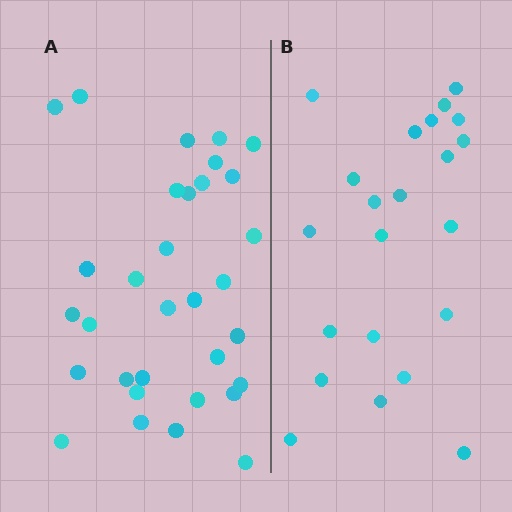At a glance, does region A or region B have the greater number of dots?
Region A (the left region) has more dots.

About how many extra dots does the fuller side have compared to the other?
Region A has roughly 10 or so more dots than region B.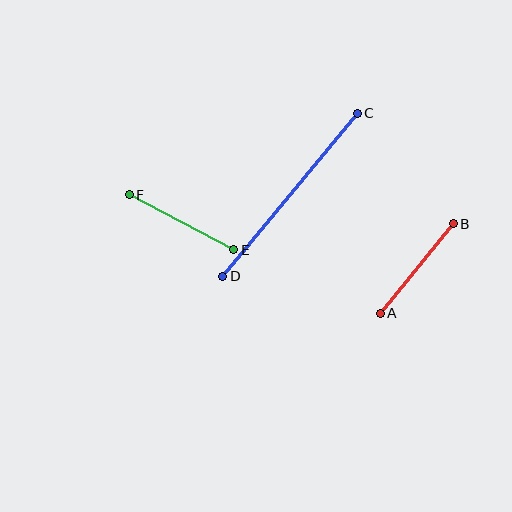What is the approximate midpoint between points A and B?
The midpoint is at approximately (417, 269) pixels.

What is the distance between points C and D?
The distance is approximately 211 pixels.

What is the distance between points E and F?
The distance is approximately 118 pixels.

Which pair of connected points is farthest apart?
Points C and D are farthest apart.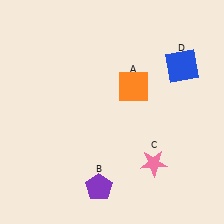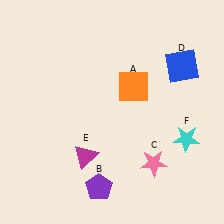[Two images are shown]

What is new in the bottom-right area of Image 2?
A cyan star (F) was added in the bottom-right area of Image 2.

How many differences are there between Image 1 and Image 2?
There are 2 differences between the two images.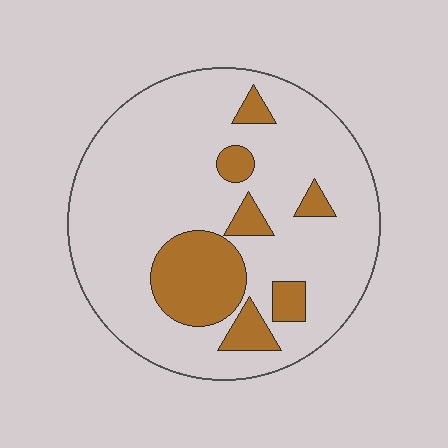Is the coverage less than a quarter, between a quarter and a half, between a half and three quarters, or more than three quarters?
Less than a quarter.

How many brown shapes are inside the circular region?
7.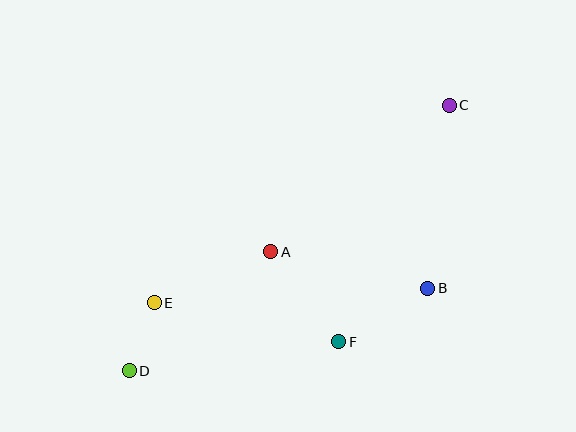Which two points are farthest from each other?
Points C and D are farthest from each other.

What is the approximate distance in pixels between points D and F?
The distance between D and F is approximately 211 pixels.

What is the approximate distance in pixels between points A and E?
The distance between A and E is approximately 127 pixels.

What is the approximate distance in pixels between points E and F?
The distance between E and F is approximately 189 pixels.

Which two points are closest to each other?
Points D and E are closest to each other.